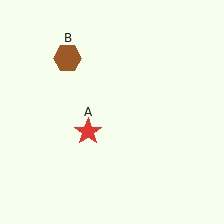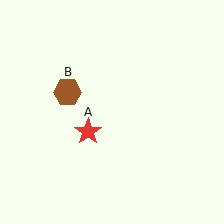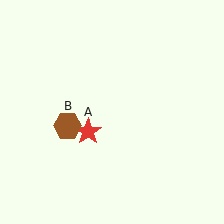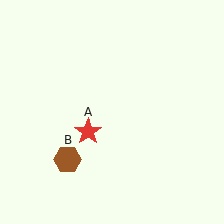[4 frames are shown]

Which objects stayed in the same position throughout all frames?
Red star (object A) remained stationary.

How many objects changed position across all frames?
1 object changed position: brown hexagon (object B).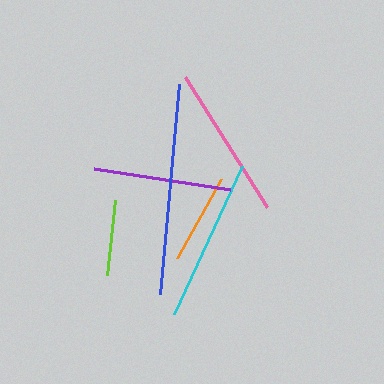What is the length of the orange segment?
The orange segment is approximately 90 pixels long.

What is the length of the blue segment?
The blue segment is approximately 211 pixels long.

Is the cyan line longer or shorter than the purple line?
The cyan line is longer than the purple line.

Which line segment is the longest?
The blue line is the longest at approximately 211 pixels.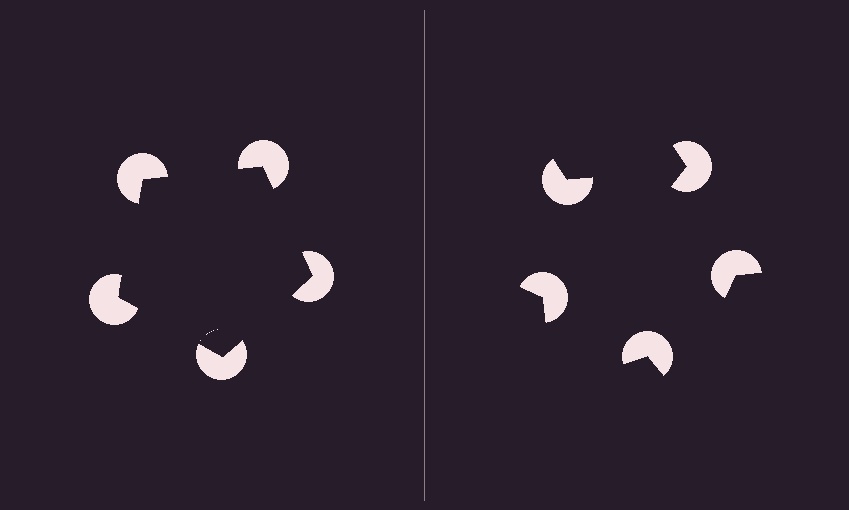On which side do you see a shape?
An illusory pentagon appears on the left side. On the right side the wedge cuts are rotated, so no coherent shape forms.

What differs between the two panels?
The pac-man discs are positioned identically on both sides; only the wedge orientations differ. On the left they align to a pentagon; on the right they are misaligned.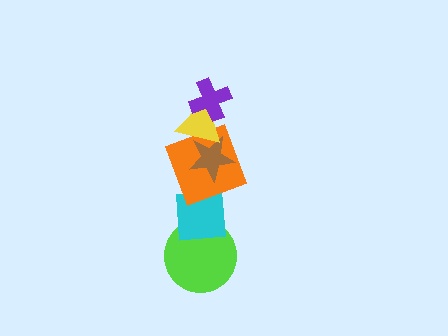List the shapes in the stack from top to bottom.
From top to bottom: the purple cross, the yellow triangle, the brown star, the orange square, the cyan square, the lime circle.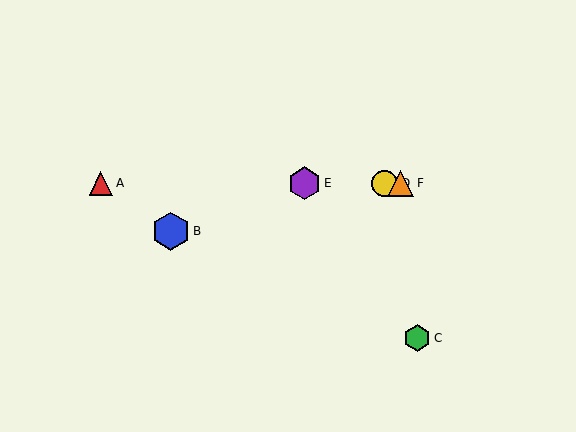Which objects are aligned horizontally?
Objects A, D, E, F are aligned horizontally.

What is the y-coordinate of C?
Object C is at y≈338.